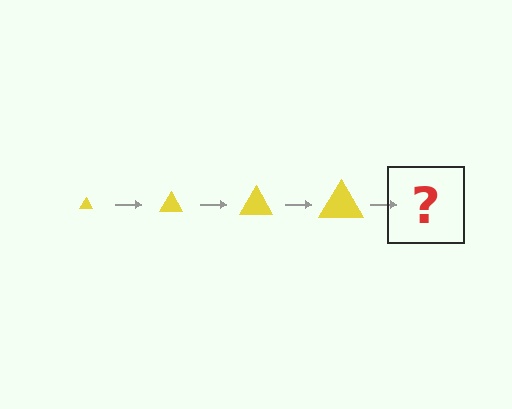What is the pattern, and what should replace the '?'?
The pattern is that the triangle gets progressively larger each step. The '?' should be a yellow triangle, larger than the previous one.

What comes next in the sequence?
The next element should be a yellow triangle, larger than the previous one.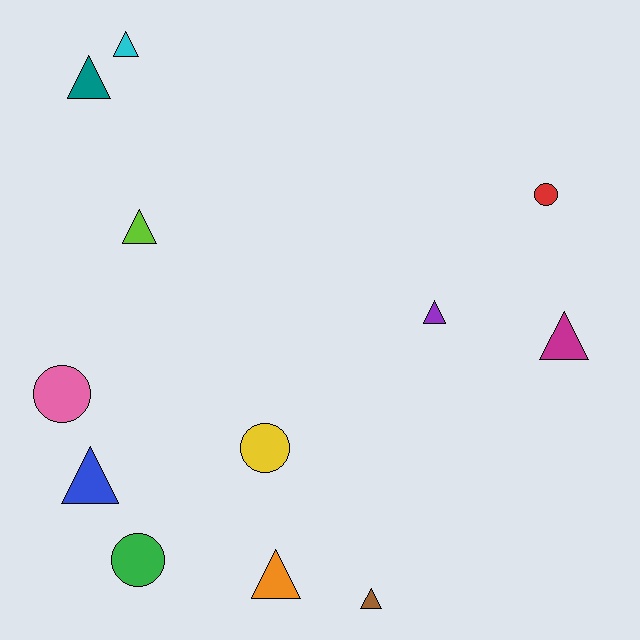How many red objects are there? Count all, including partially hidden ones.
There is 1 red object.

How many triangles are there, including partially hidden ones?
There are 8 triangles.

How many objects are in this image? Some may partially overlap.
There are 12 objects.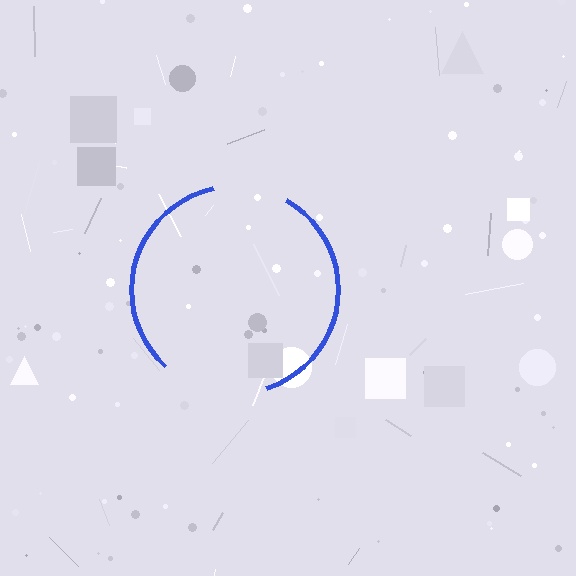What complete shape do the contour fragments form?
The contour fragments form a circle.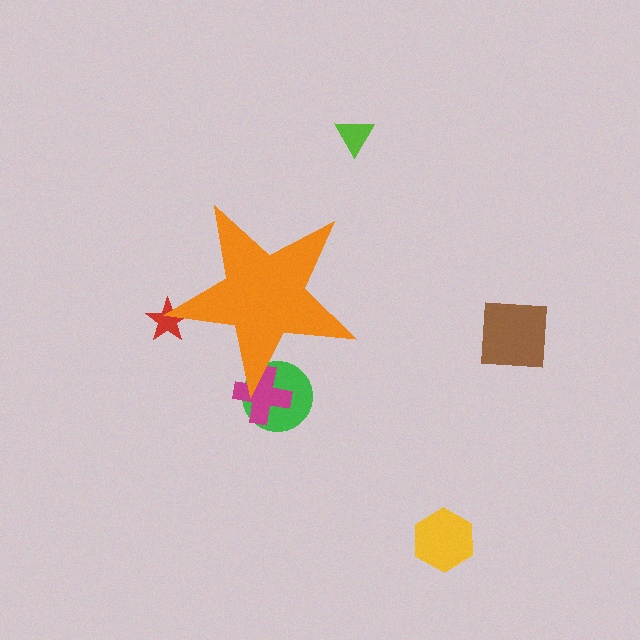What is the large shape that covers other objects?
An orange star.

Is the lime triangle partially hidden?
No, the lime triangle is fully visible.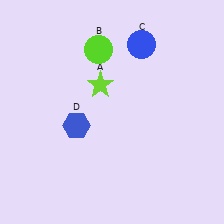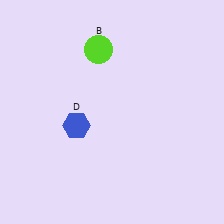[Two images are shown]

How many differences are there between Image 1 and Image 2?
There are 2 differences between the two images.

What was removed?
The lime star (A), the blue circle (C) were removed in Image 2.